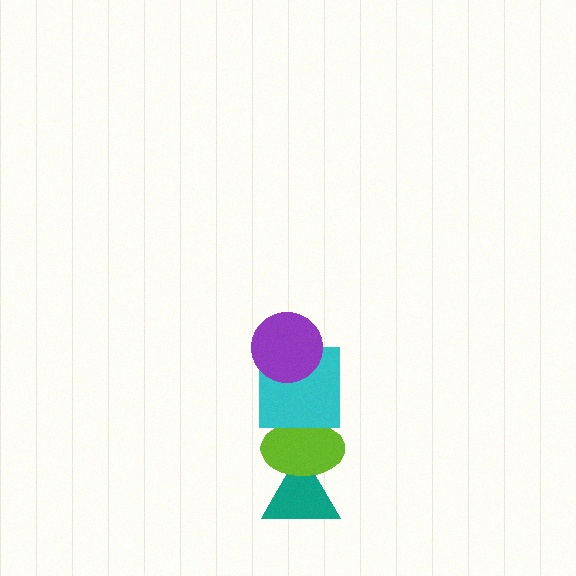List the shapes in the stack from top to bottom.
From top to bottom: the purple circle, the cyan square, the lime ellipse, the teal triangle.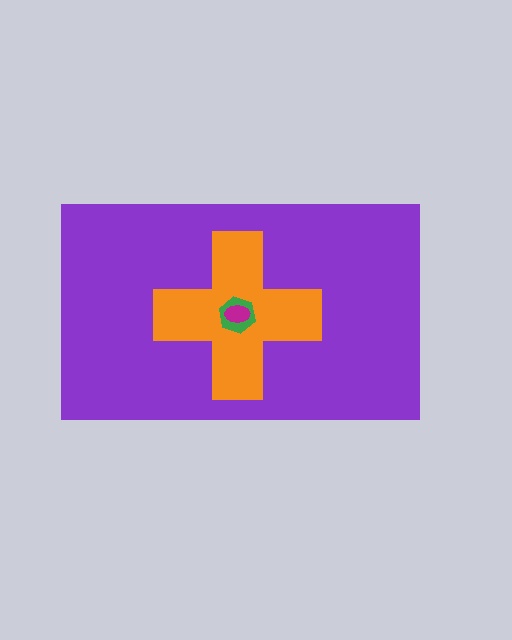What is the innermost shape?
The magenta ellipse.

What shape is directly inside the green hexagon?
The magenta ellipse.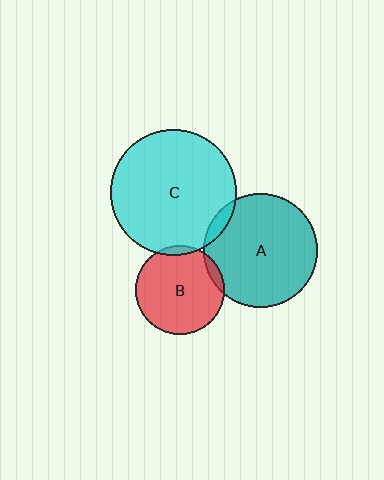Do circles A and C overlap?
Yes.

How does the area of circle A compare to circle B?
Approximately 1.6 times.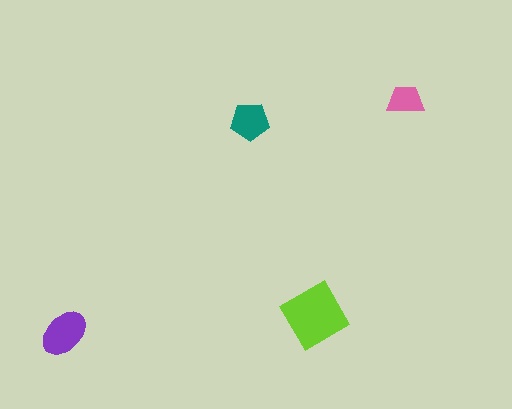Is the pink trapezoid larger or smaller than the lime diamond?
Smaller.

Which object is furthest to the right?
The pink trapezoid is rightmost.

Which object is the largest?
The lime diamond.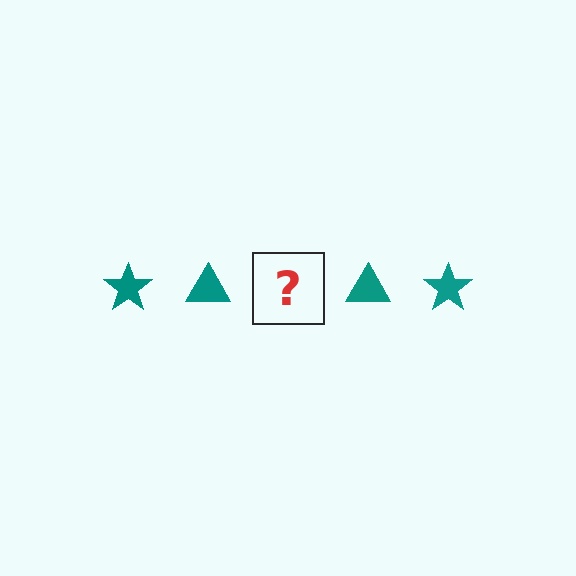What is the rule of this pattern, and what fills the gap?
The rule is that the pattern cycles through star, triangle shapes in teal. The gap should be filled with a teal star.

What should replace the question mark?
The question mark should be replaced with a teal star.